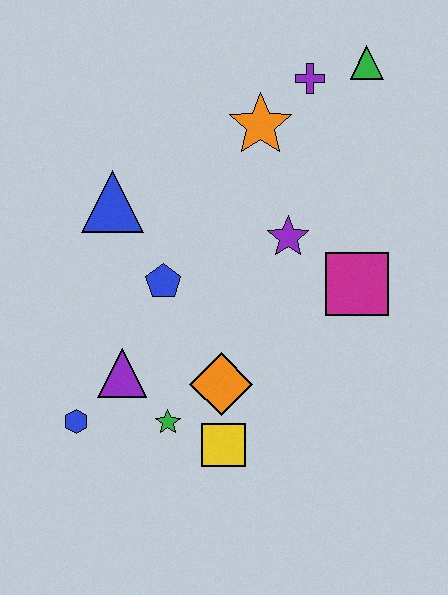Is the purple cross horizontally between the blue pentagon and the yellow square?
No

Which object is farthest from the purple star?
The blue hexagon is farthest from the purple star.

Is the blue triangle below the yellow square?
No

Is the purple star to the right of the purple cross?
No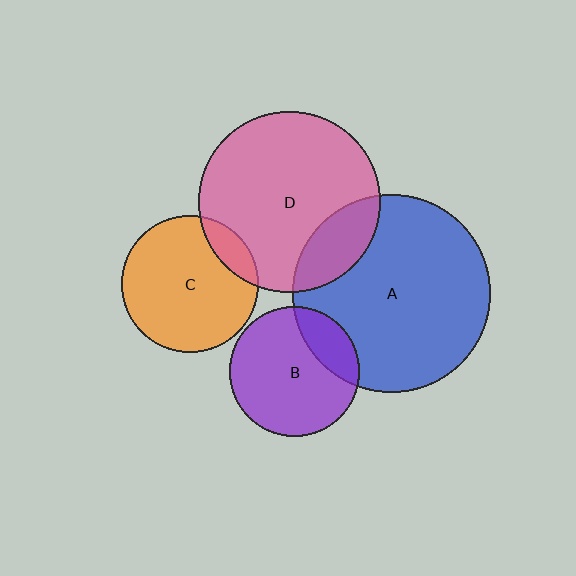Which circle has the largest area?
Circle A (blue).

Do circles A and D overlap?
Yes.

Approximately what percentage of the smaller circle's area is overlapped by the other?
Approximately 20%.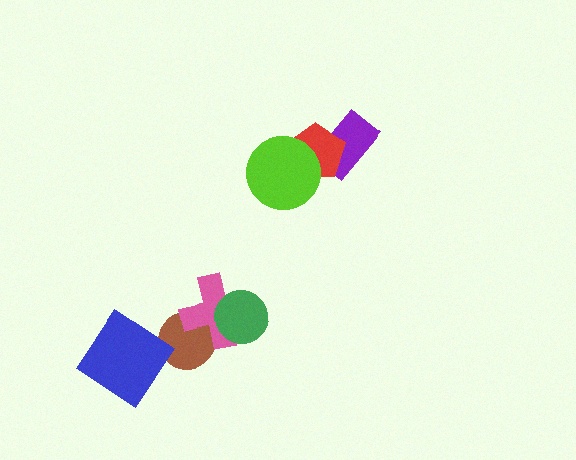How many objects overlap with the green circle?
1 object overlaps with the green circle.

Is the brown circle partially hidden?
Yes, it is partially covered by another shape.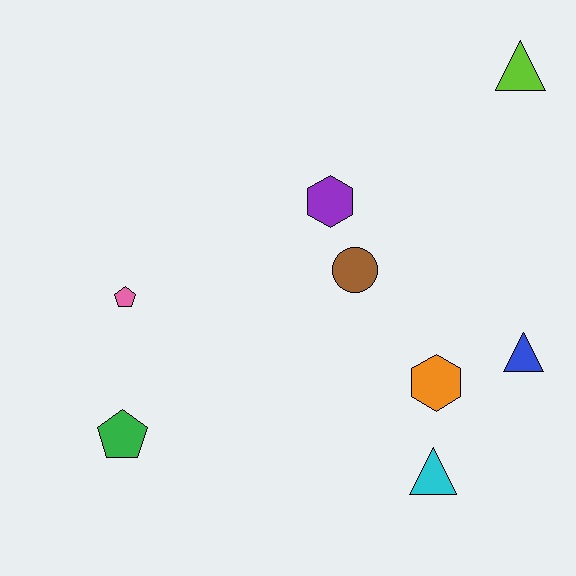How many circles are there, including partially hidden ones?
There is 1 circle.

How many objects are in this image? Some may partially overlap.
There are 8 objects.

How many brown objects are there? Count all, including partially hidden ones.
There is 1 brown object.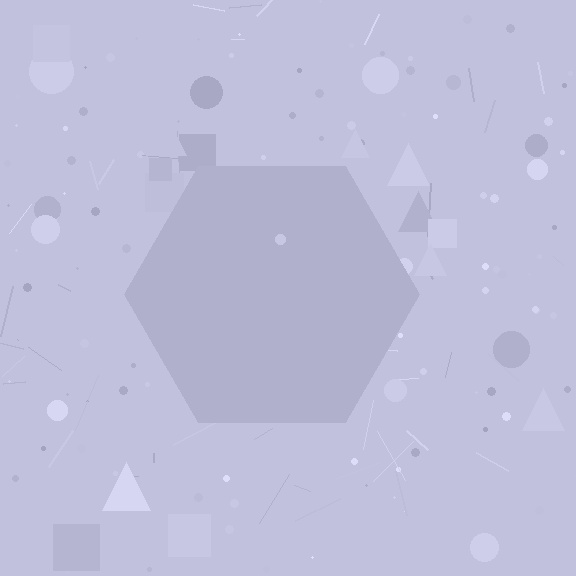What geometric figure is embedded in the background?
A hexagon is embedded in the background.